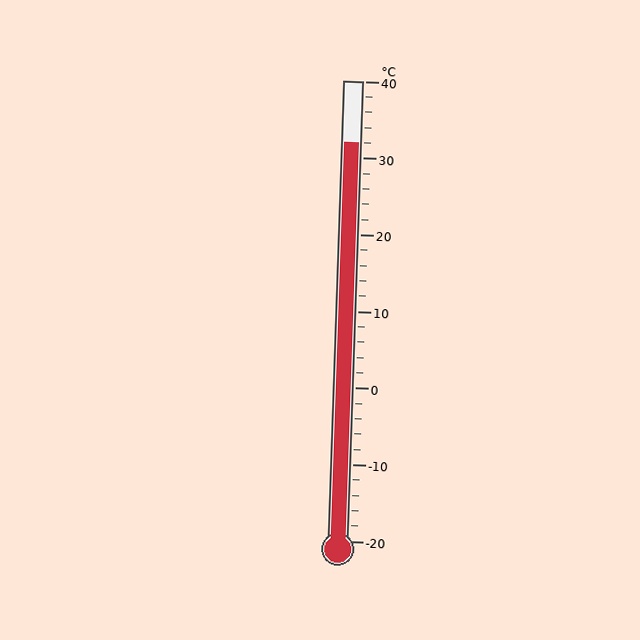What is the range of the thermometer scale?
The thermometer scale ranges from -20°C to 40°C.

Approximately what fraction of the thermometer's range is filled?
The thermometer is filled to approximately 85% of its range.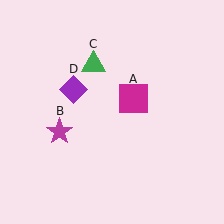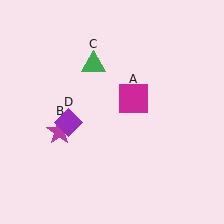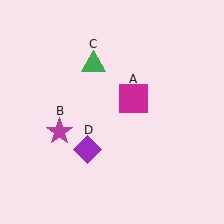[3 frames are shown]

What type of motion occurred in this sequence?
The purple diamond (object D) rotated counterclockwise around the center of the scene.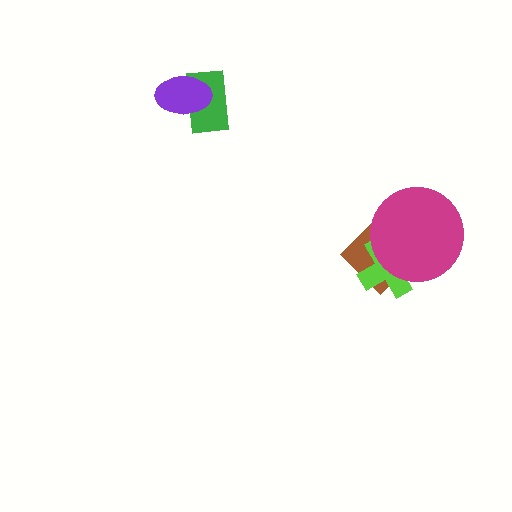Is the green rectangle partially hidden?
Yes, it is partially covered by another shape.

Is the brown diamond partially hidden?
Yes, it is partially covered by another shape.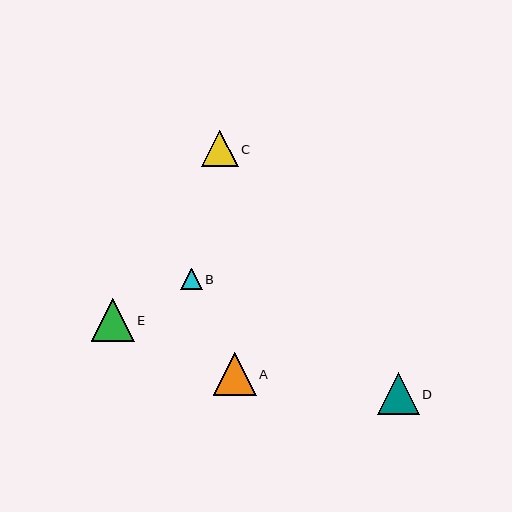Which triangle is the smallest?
Triangle B is the smallest with a size of approximately 21 pixels.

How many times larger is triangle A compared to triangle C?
Triangle A is approximately 1.2 times the size of triangle C.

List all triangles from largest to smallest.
From largest to smallest: A, E, D, C, B.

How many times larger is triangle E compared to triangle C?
Triangle E is approximately 1.2 times the size of triangle C.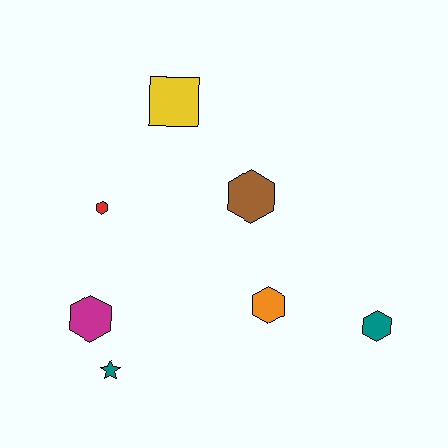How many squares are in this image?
There is 1 square.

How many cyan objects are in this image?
There are no cyan objects.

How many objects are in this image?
There are 7 objects.